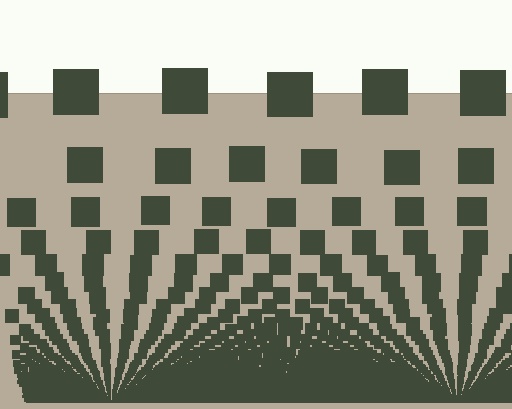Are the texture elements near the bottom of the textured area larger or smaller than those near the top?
Smaller. The gradient is inverted — elements near the bottom are smaller and denser.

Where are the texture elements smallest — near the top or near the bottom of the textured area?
Near the bottom.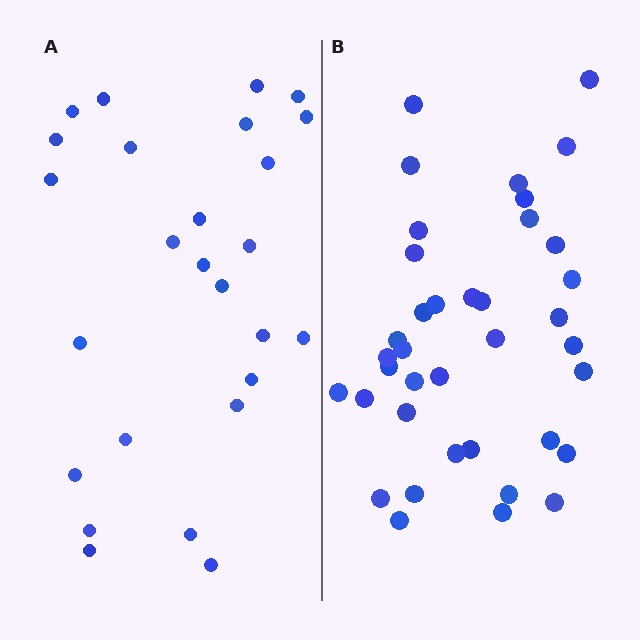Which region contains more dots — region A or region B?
Region B (the right region) has more dots.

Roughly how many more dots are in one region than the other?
Region B has roughly 12 or so more dots than region A.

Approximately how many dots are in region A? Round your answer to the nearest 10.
About 30 dots. (The exact count is 26, which rounds to 30.)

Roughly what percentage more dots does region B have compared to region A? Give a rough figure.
About 45% more.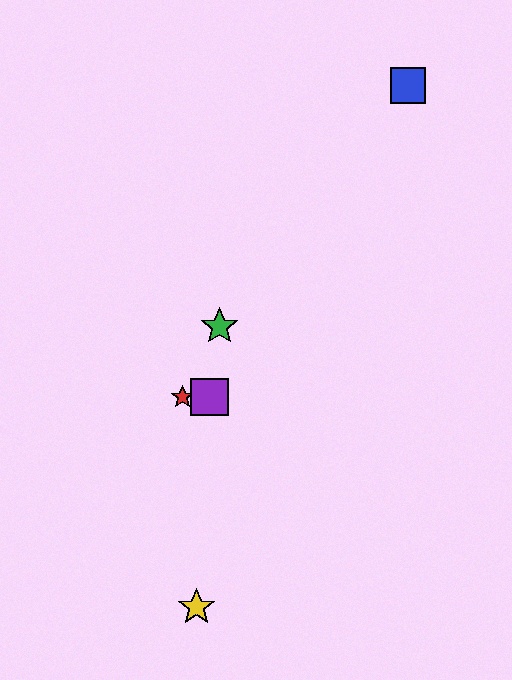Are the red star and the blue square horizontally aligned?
No, the red star is at y≈397 and the blue square is at y≈86.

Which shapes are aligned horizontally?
The red star, the purple square are aligned horizontally.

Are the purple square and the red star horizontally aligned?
Yes, both are at y≈397.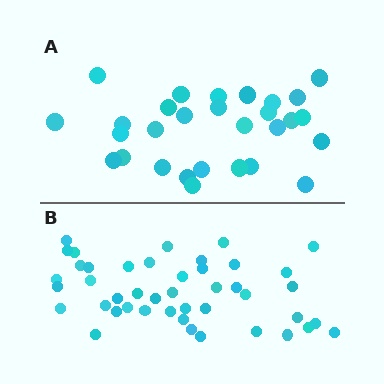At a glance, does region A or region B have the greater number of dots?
Region B (the bottom region) has more dots.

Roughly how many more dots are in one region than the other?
Region B has approximately 15 more dots than region A.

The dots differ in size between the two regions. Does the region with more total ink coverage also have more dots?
No. Region A has more total ink coverage because its dots are larger, but region B actually contains more individual dots. Total area can be misleading — the number of items is what matters here.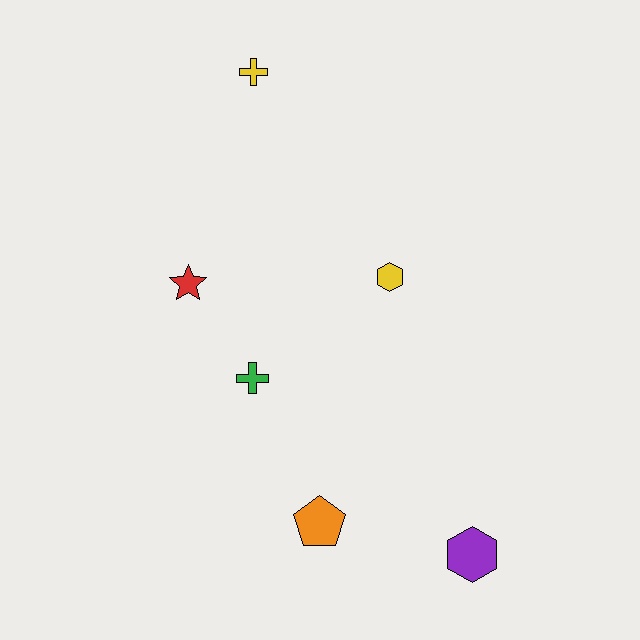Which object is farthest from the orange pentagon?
The yellow cross is farthest from the orange pentagon.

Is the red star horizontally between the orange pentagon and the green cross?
No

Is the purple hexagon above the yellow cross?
No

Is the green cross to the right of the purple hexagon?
No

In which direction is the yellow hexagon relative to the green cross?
The yellow hexagon is to the right of the green cross.